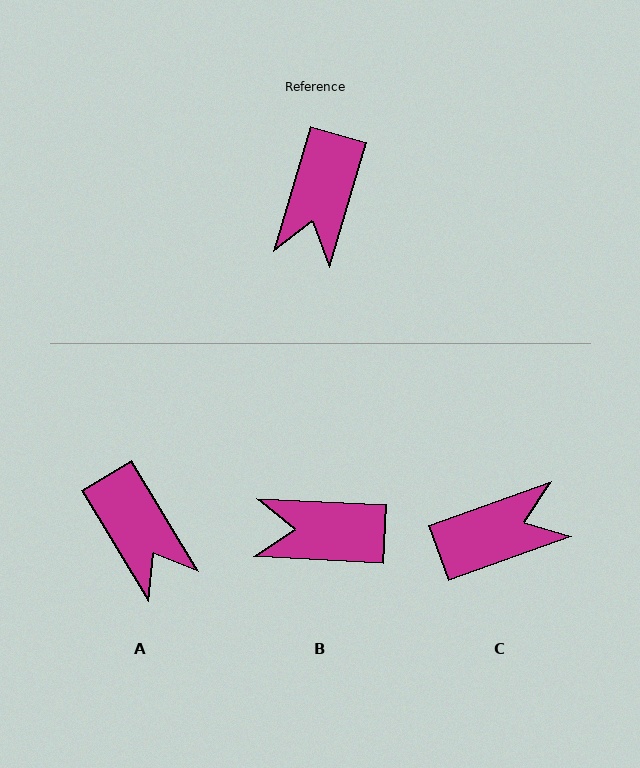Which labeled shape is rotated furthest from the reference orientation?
C, about 126 degrees away.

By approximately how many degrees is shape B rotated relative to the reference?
Approximately 77 degrees clockwise.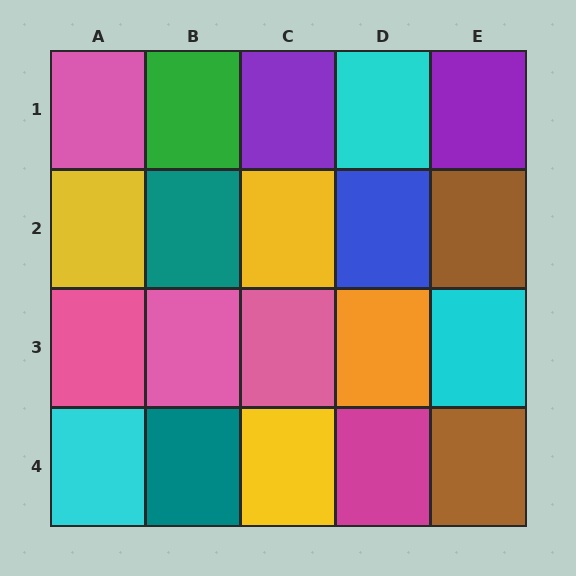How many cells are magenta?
1 cell is magenta.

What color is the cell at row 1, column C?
Purple.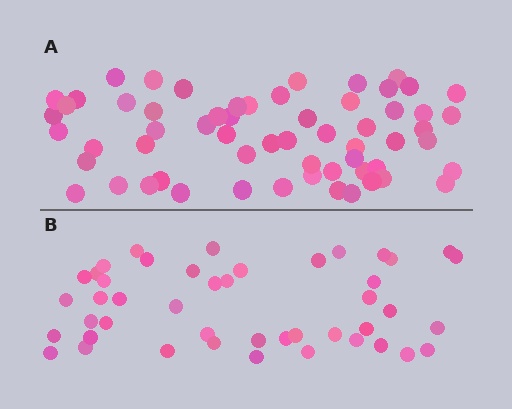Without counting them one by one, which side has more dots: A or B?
Region A (the top region) has more dots.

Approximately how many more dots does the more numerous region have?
Region A has approximately 15 more dots than region B.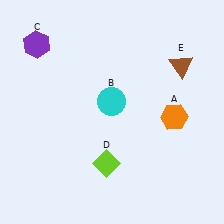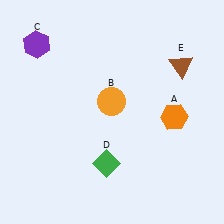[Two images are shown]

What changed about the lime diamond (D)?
In Image 1, D is lime. In Image 2, it changed to green.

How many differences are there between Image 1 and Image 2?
There are 2 differences between the two images.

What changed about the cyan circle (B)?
In Image 1, B is cyan. In Image 2, it changed to orange.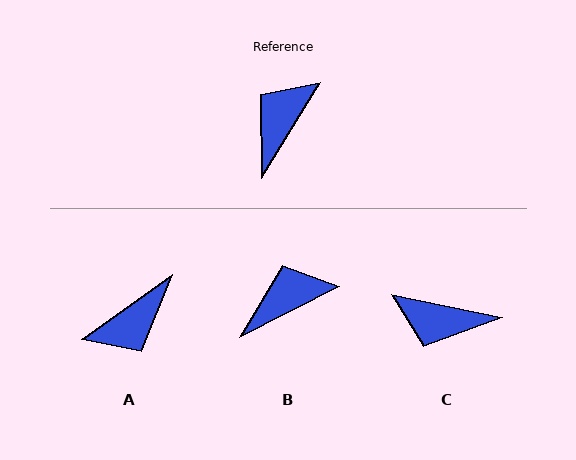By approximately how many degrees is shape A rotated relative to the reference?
Approximately 157 degrees counter-clockwise.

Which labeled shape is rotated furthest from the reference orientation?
A, about 157 degrees away.